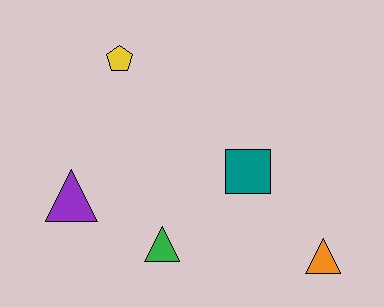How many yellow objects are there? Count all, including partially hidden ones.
There is 1 yellow object.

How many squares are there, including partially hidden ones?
There is 1 square.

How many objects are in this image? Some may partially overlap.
There are 5 objects.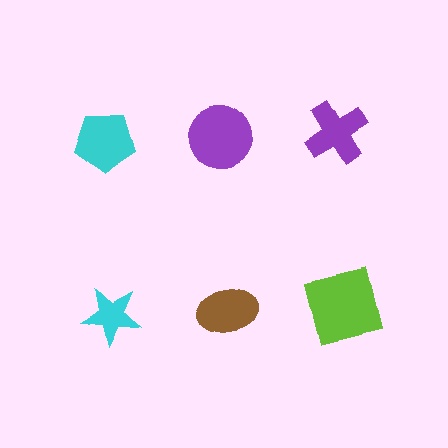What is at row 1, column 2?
A purple circle.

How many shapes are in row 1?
3 shapes.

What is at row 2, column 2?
A brown ellipse.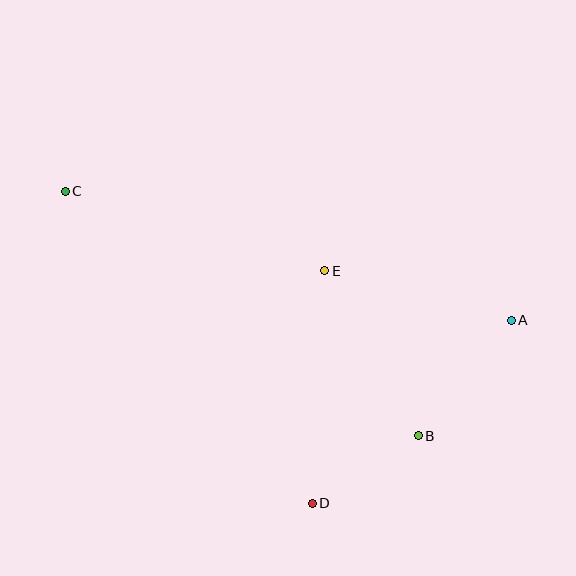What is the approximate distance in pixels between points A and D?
The distance between A and D is approximately 270 pixels.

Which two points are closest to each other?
Points B and D are closest to each other.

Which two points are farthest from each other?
Points A and C are farthest from each other.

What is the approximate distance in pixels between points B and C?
The distance between B and C is approximately 429 pixels.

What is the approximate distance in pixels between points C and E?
The distance between C and E is approximately 271 pixels.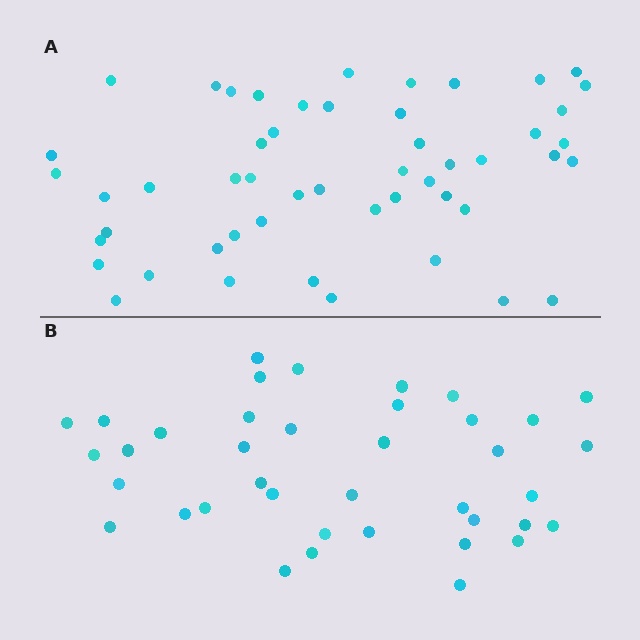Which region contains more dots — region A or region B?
Region A (the top region) has more dots.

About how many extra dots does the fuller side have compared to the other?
Region A has roughly 12 or so more dots than region B.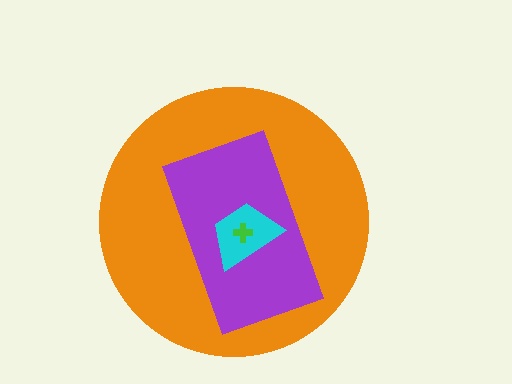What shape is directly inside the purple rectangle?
The cyan trapezoid.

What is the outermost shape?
The orange circle.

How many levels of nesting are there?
4.